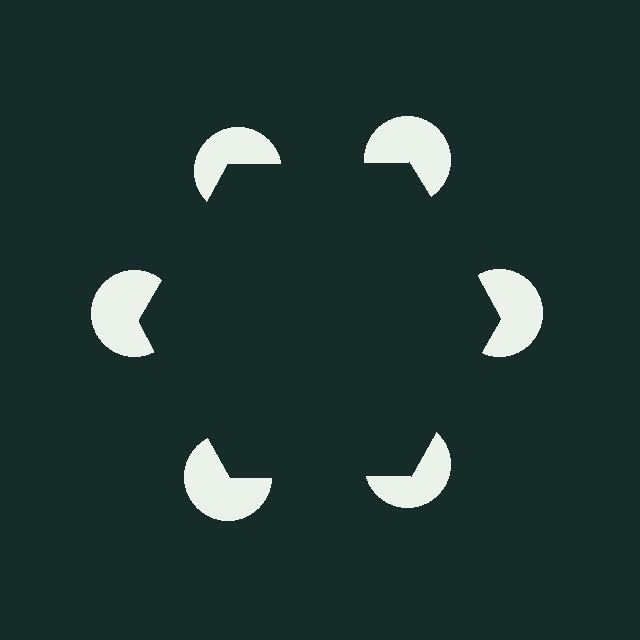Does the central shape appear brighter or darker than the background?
It typically appears slightly darker than the background, even though no actual brightness change is drawn.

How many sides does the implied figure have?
6 sides.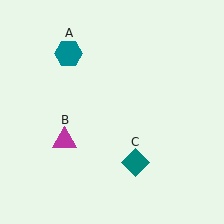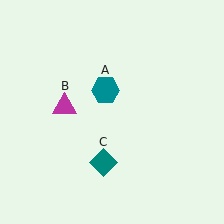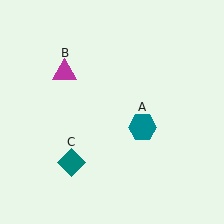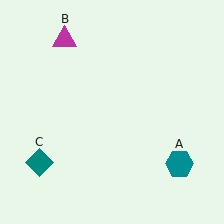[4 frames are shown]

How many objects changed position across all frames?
3 objects changed position: teal hexagon (object A), magenta triangle (object B), teal diamond (object C).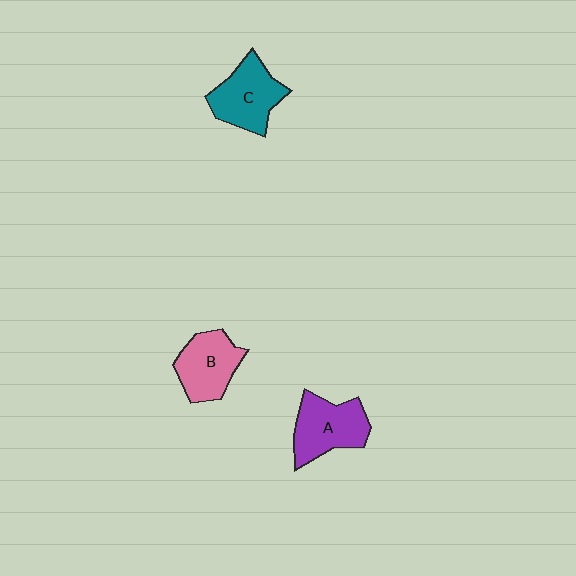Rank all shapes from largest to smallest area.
From largest to smallest: A (purple), C (teal), B (pink).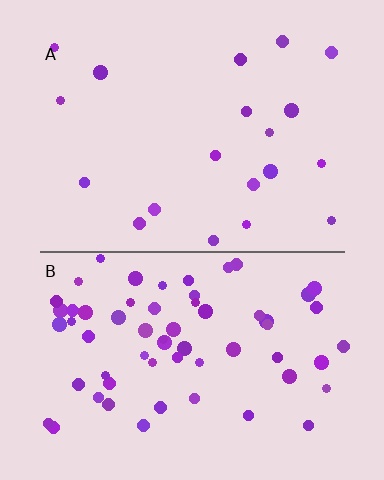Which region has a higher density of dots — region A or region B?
B (the bottom).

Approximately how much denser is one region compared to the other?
Approximately 3.2× — region B over region A.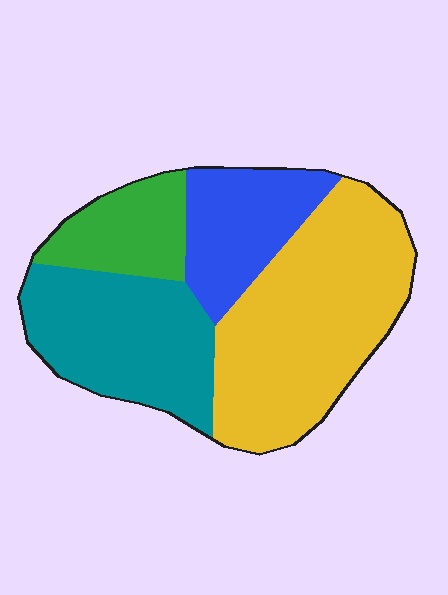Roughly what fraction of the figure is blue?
Blue takes up between a sixth and a third of the figure.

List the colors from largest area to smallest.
From largest to smallest: yellow, teal, blue, green.